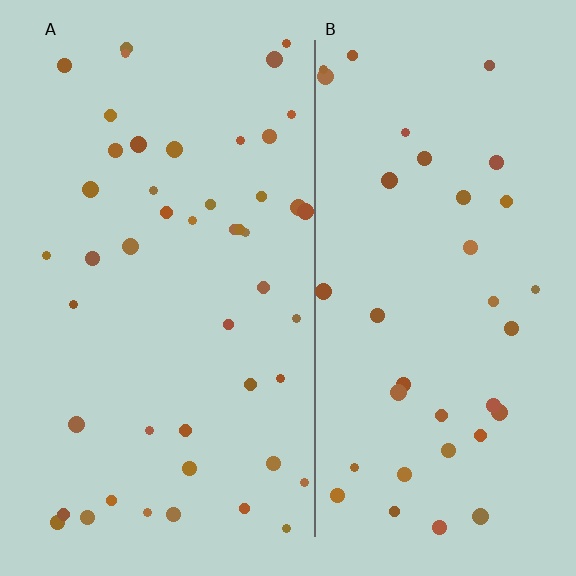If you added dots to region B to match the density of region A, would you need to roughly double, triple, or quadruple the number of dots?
Approximately double.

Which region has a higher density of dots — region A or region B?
A (the left).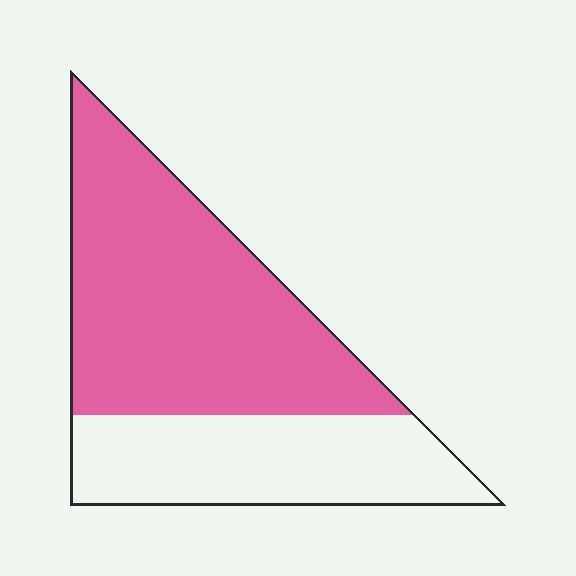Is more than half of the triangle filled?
Yes.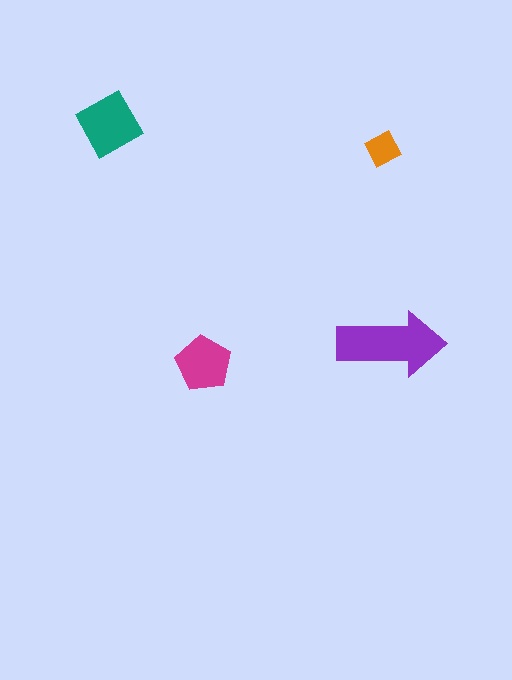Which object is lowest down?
The magenta pentagon is bottommost.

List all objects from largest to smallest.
The purple arrow, the teal diamond, the magenta pentagon, the orange square.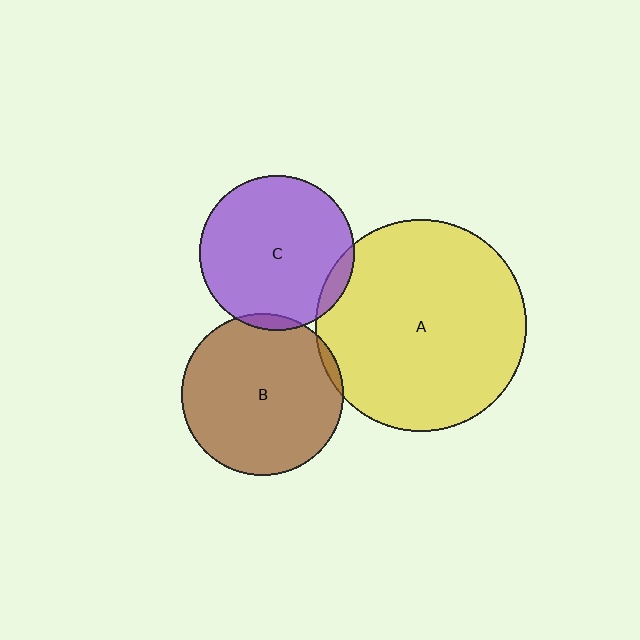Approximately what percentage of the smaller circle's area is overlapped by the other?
Approximately 5%.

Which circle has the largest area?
Circle A (yellow).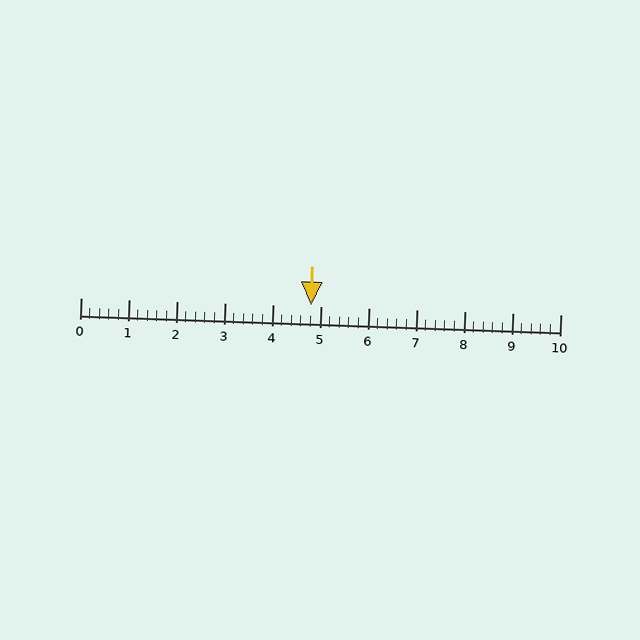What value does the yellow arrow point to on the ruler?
The yellow arrow points to approximately 4.8.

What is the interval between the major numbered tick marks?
The major tick marks are spaced 1 units apart.